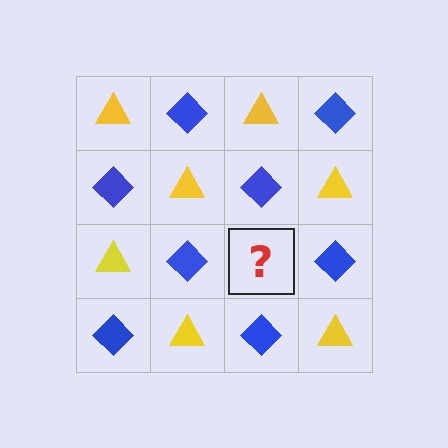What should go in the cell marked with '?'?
The missing cell should contain a yellow triangle.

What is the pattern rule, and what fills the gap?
The rule is that it alternates yellow triangle and blue diamond in a checkerboard pattern. The gap should be filled with a yellow triangle.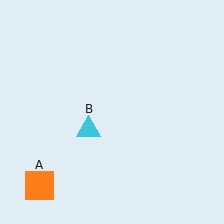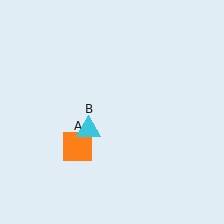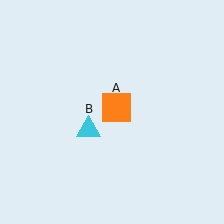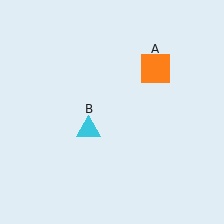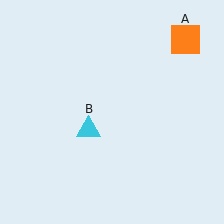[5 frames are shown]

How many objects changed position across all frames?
1 object changed position: orange square (object A).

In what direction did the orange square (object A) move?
The orange square (object A) moved up and to the right.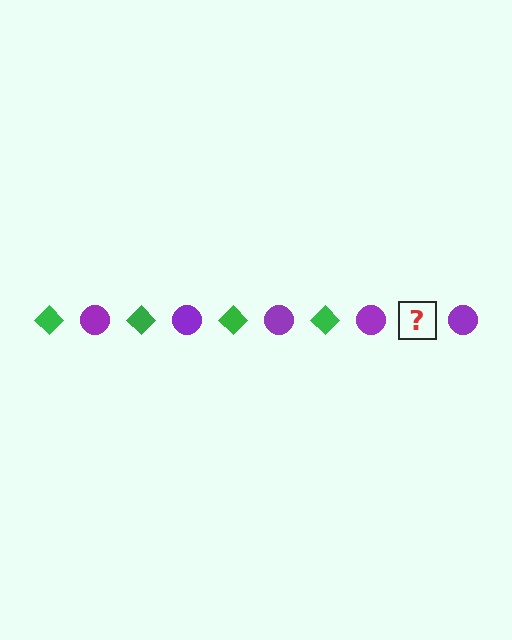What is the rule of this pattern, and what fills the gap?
The rule is that the pattern alternates between green diamond and purple circle. The gap should be filled with a green diamond.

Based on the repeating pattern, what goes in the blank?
The blank should be a green diamond.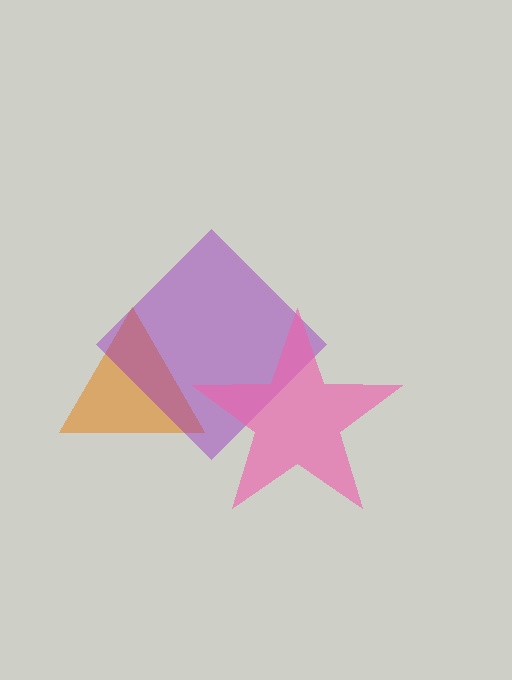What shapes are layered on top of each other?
The layered shapes are: an orange triangle, a purple diamond, a pink star.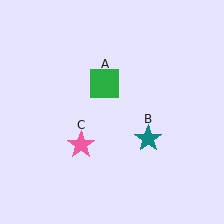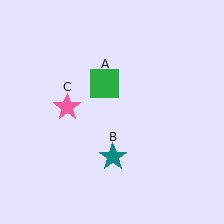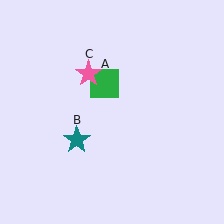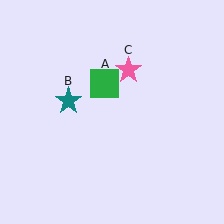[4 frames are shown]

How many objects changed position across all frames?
2 objects changed position: teal star (object B), pink star (object C).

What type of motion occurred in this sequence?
The teal star (object B), pink star (object C) rotated clockwise around the center of the scene.